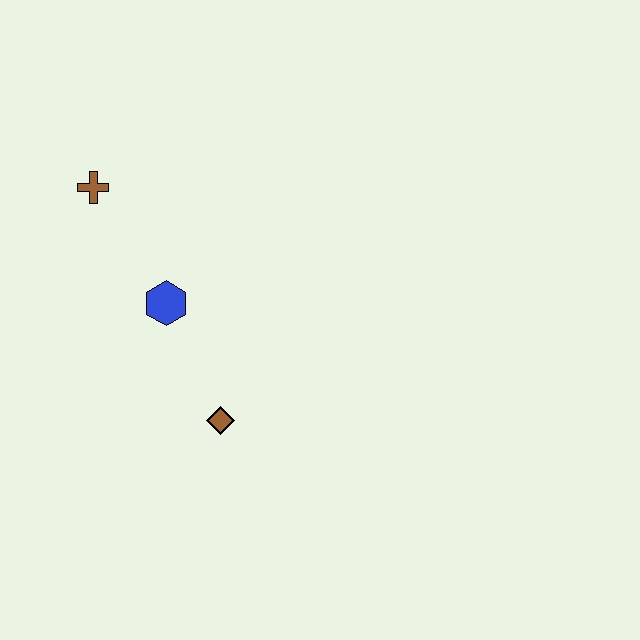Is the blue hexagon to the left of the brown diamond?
Yes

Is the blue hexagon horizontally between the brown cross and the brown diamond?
Yes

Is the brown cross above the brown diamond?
Yes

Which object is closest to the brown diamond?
The blue hexagon is closest to the brown diamond.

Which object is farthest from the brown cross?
The brown diamond is farthest from the brown cross.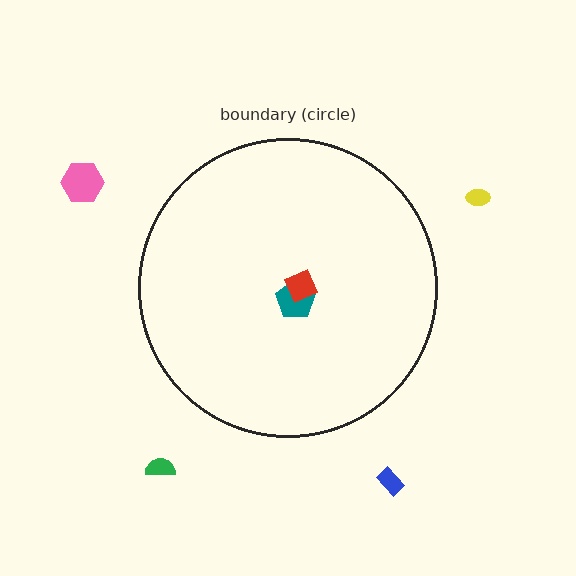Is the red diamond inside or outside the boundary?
Inside.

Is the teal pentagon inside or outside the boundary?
Inside.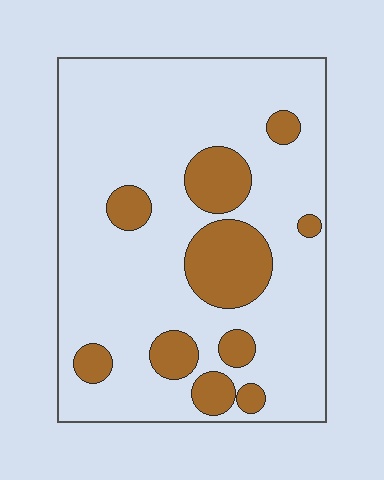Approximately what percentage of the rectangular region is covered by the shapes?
Approximately 20%.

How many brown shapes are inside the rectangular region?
10.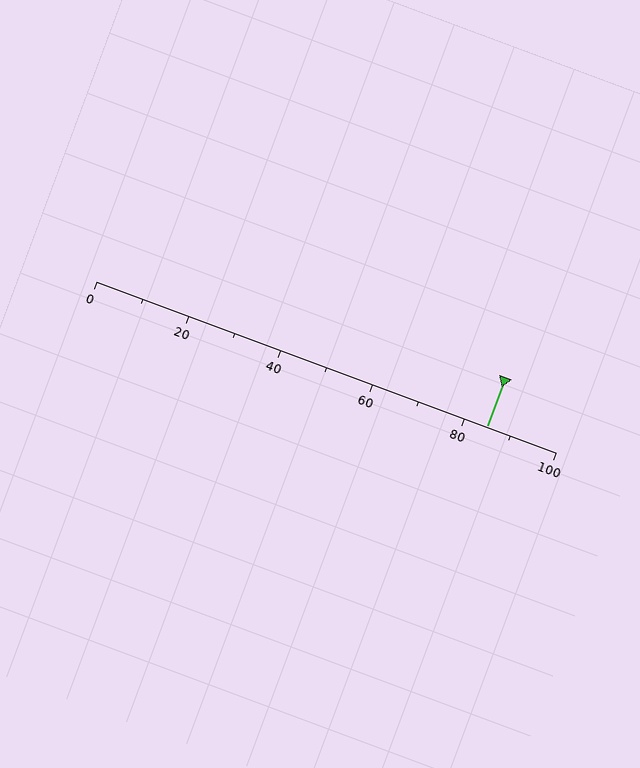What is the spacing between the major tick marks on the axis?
The major ticks are spaced 20 apart.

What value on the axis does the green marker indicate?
The marker indicates approximately 85.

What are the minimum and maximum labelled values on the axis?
The axis runs from 0 to 100.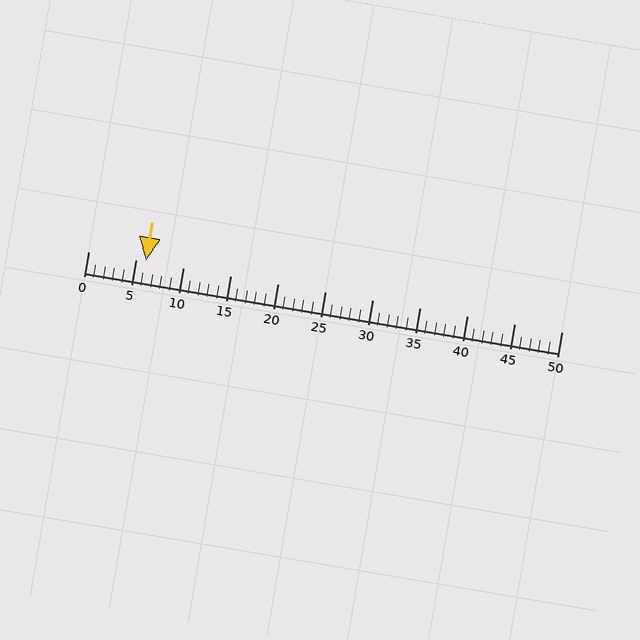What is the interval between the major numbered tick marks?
The major tick marks are spaced 5 units apart.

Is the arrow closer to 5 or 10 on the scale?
The arrow is closer to 5.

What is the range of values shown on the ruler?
The ruler shows values from 0 to 50.